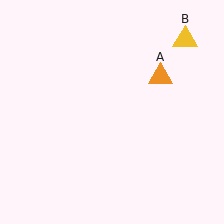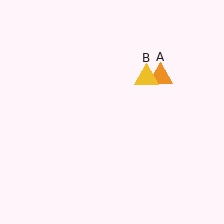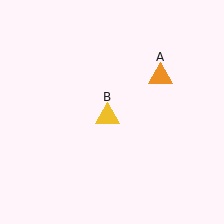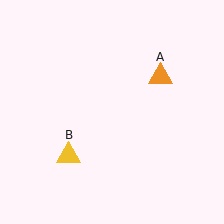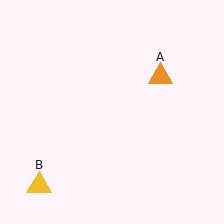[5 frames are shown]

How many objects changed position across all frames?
1 object changed position: yellow triangle (object B).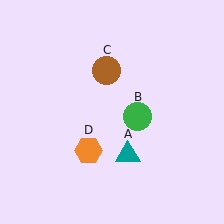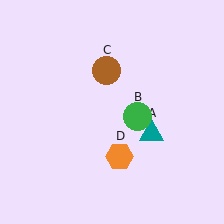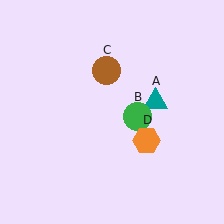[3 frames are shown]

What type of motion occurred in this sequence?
The teal triangle (object A), orange hexagon (object D) rotated counterclockwise around the center of the scene.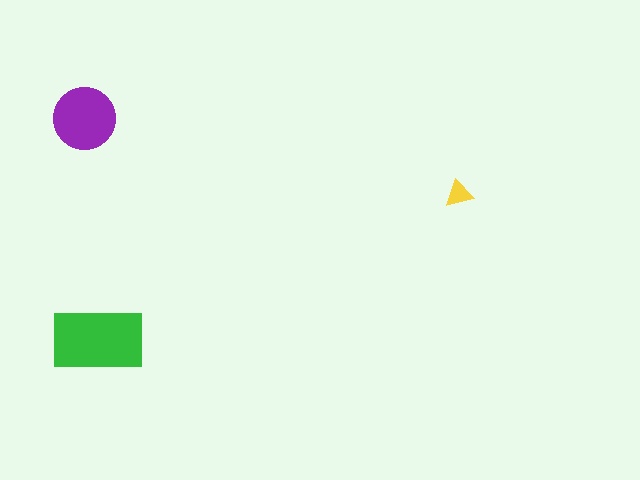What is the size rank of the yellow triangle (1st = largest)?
3rd.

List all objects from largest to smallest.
The green rectangle, the purple circle, the yellow triangle.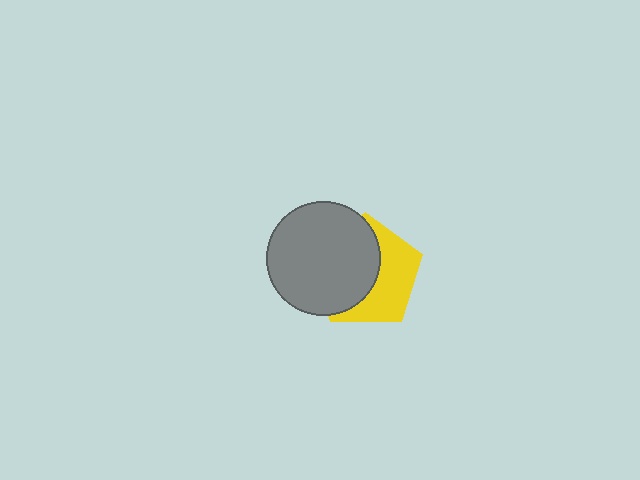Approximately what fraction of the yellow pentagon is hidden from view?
Roughly 54% of the yellow pentagon is hidden behind the gray circle.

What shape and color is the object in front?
The object in front is a gray circle.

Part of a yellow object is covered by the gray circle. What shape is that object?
It is a pentagon.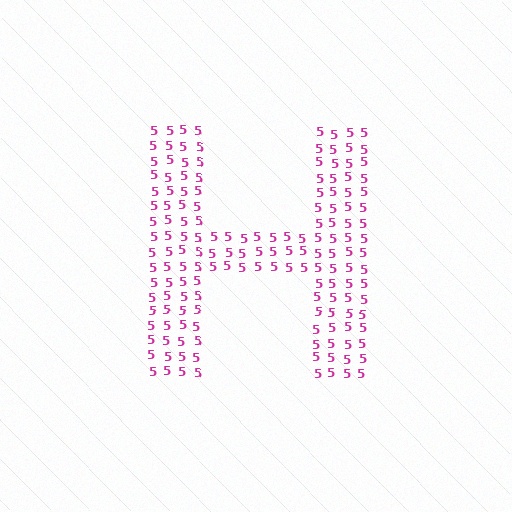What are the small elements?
The small elements are digit 5's.